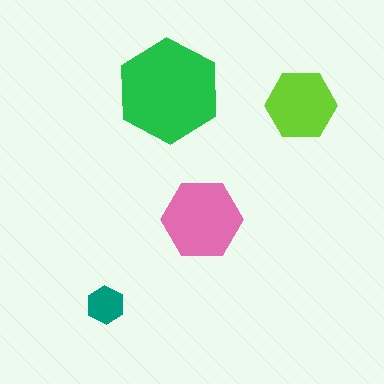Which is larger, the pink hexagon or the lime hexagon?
The pink one.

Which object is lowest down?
The teal hexagon is bottommost.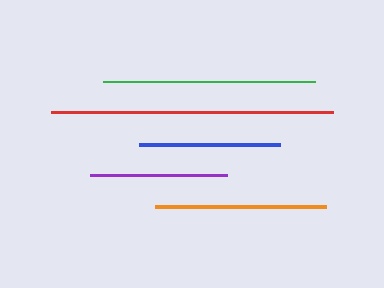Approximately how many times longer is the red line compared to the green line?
The red line is approximately 1.3 times the length of the green line.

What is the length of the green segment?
The green segment is approximately 212 pixels long.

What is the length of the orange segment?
The orange segment is approximately 171 pixels long.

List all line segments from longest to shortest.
From longest to shortest: red, green, orange, blue, purple.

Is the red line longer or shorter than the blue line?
The red line is longer than the blue line.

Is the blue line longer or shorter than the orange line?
The orange line is longer than the blue line.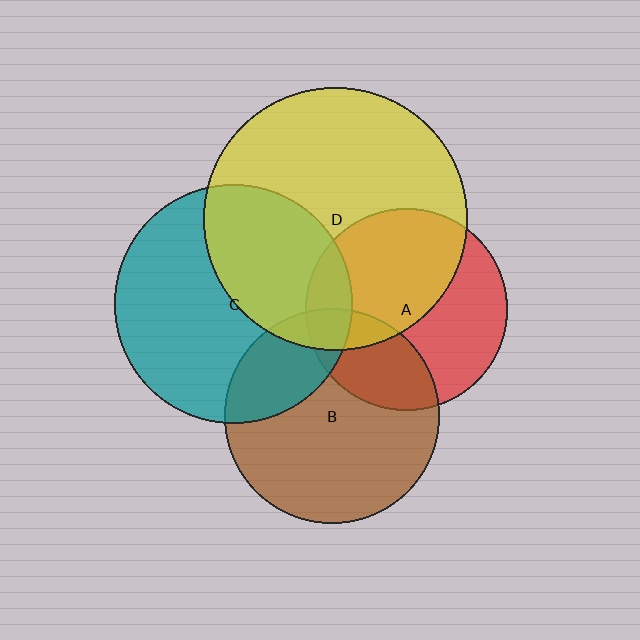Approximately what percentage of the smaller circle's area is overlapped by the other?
Approximately 10%.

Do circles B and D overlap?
Yes.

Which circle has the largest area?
Circle D (yellow).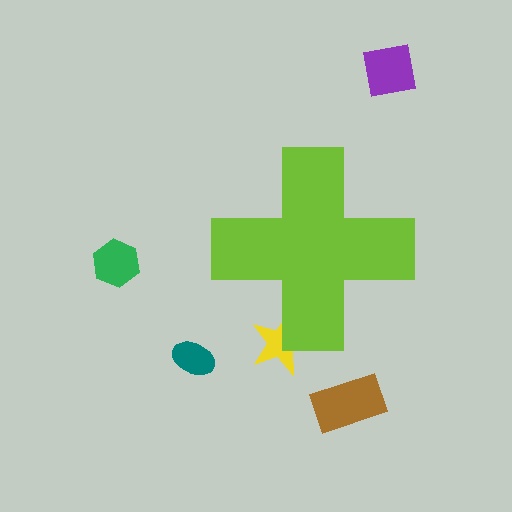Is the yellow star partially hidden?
Yes, the yellow star is partially hidden behind the lime cross.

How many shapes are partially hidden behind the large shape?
1 shape is partially hidden.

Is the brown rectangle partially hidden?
No, the brown rectangle is fully visible.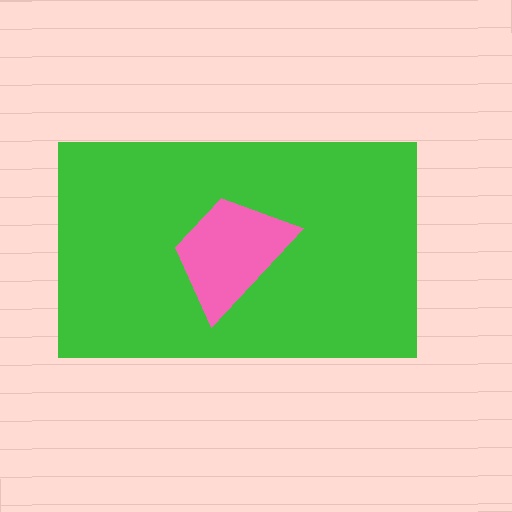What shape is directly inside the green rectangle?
The pink trapezoid.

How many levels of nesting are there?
2.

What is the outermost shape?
The green rectangle.